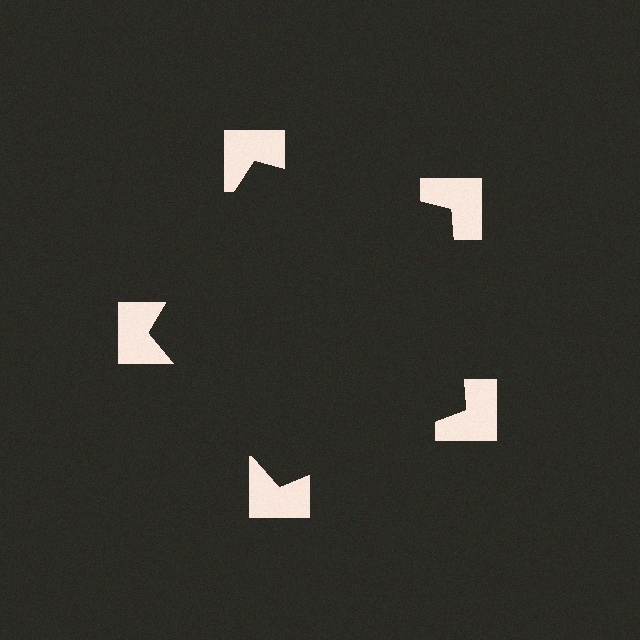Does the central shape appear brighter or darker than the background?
It typically appears slightly darker than the background, even though no actual brightness change is drawn.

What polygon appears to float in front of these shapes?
An illusory pentagon — its edges are inferred from the aligned wedge cuts in the notched squares, not physically drawn.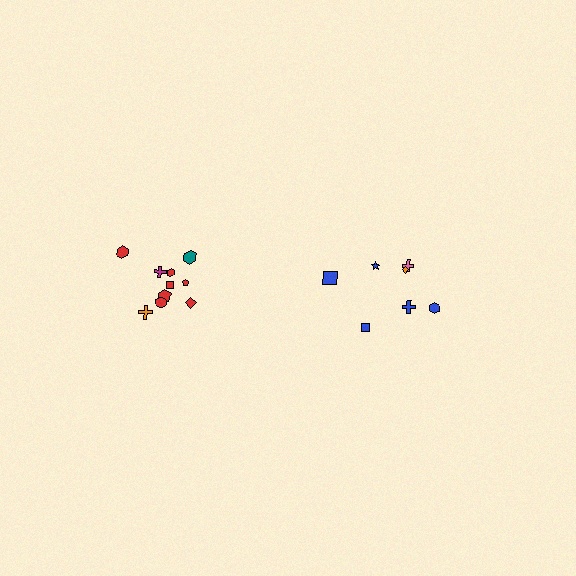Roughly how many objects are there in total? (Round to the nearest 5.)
Roughly 15 objects in total.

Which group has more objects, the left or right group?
The left group.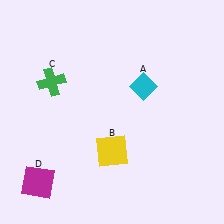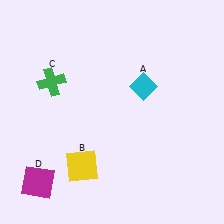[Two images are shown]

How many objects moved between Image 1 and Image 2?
1 object moved between the two images.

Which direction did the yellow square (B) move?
The yellow square (B) moved left.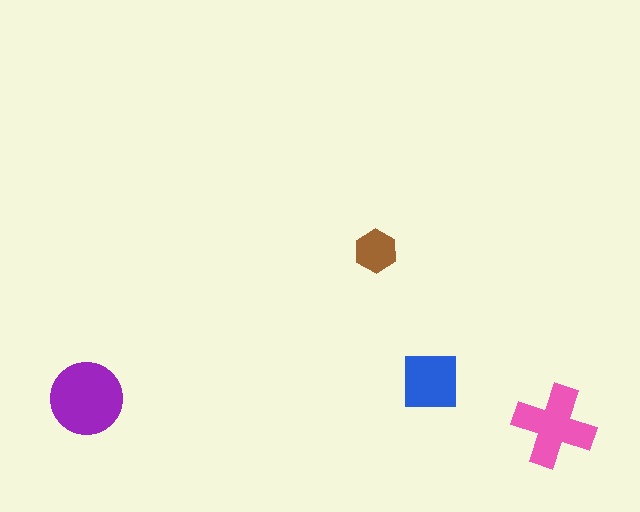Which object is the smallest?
The brown hexagon.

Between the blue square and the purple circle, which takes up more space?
The purple circle.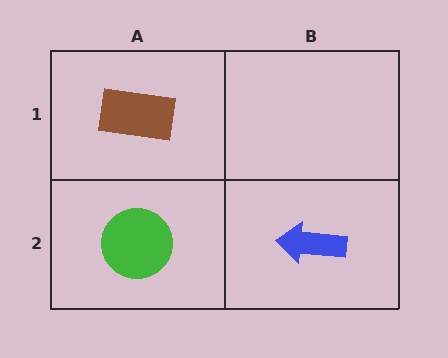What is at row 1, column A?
A brown rectangle.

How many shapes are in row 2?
2 shapes.